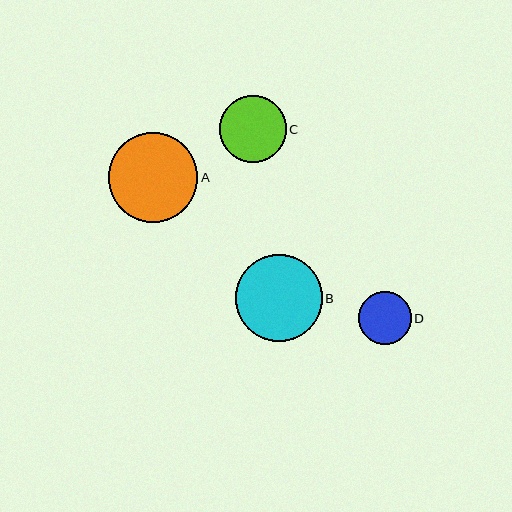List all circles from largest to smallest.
From largest to smallest: A, B, C, D.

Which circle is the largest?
Circle A is the largest with a size of approximately 90 pixels.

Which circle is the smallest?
Circle D is the smallest with a size of approximately 53 pixels.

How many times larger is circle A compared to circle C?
Circle A is approximately 1.3 times the size of circle C.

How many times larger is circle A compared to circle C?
Circle A is approximately 1.3 times the size of circle C.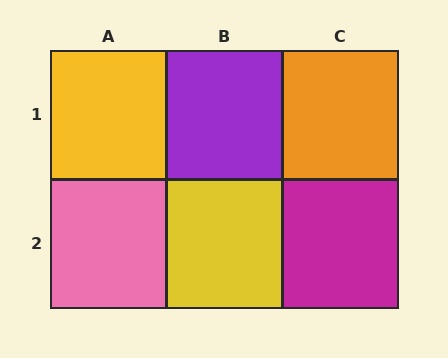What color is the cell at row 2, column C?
Magenta.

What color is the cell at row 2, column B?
Yellow.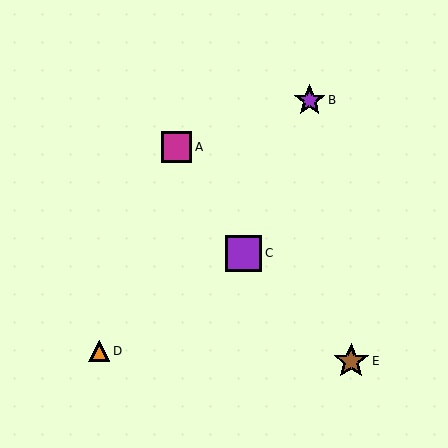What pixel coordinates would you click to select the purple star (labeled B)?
Click at (310, 100) to select the purple star B.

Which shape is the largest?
The purple square (labeled C) is the largest.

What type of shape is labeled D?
Shape D is an orange triangle.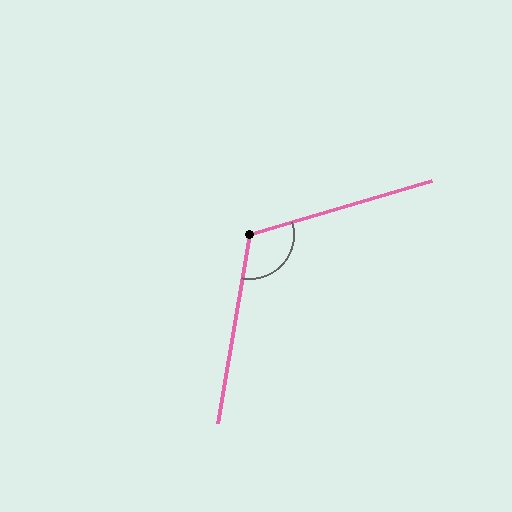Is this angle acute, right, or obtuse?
It is obtuse.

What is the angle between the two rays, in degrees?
Approximately 116 degrees.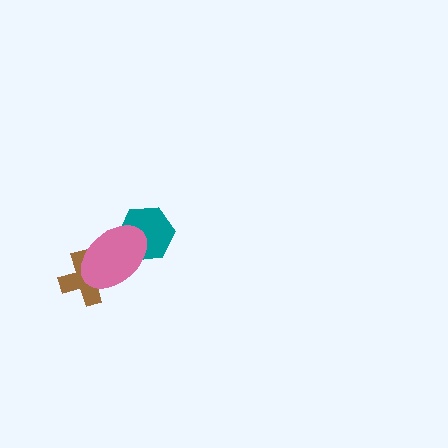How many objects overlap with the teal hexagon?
1 object overlaps with the teal hexagon.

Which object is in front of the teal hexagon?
The pink ellipse is in front of the teal hexagon.